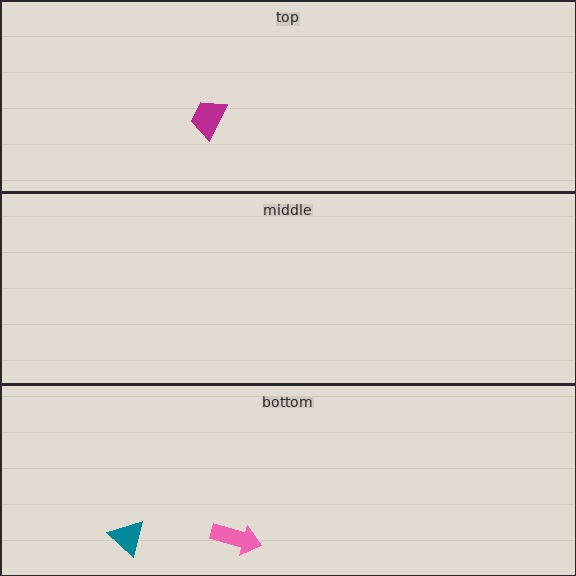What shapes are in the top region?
The magenta trapezoid.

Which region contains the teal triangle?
The bottom region.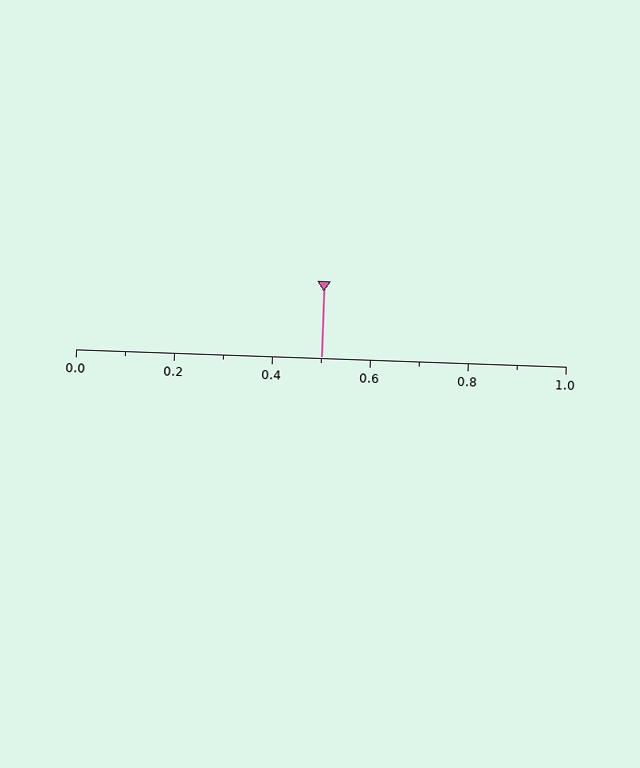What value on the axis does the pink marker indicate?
The marker indicates approximately 0.5.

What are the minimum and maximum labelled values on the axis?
The axis runs from 0.0 to 1.0.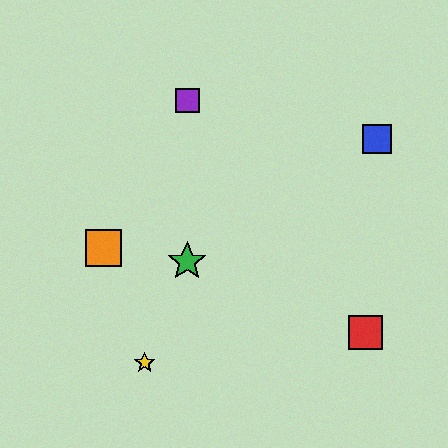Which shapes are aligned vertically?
The green star, the purple square are aligned vertically.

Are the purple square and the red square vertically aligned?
No, the purple square is at x≈187 and the red square is at x≈366.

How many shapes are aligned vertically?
2 shapes (the green star, the purple square) are aligned vertically.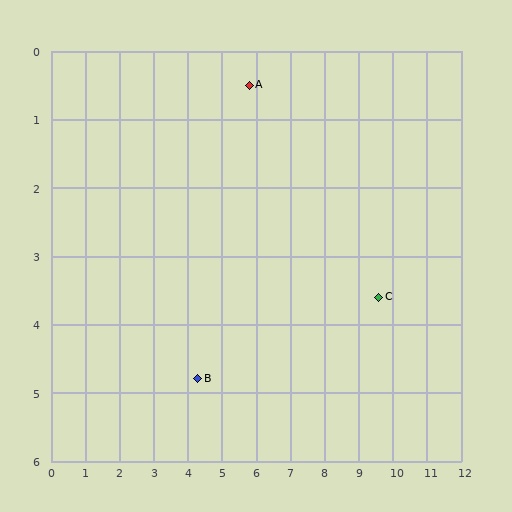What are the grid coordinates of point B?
Point B is at approximately (4.3, 4.8).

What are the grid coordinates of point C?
Point C is at approximately (9.6, 3.6).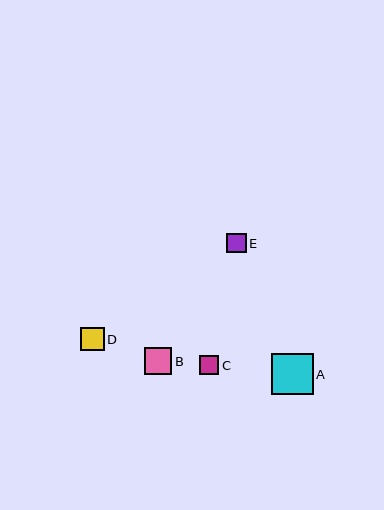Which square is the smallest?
Square C is the smallest with a size of approximately 19 pixels.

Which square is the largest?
Square A is the largest with a size of approximately 41 pixels.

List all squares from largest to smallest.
From largest to smallest: A, B, D, E, C.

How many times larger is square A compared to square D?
Square A is approximately 1.8 times the size of square D.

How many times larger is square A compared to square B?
Square A is approximately 1.6 times the size of square B.